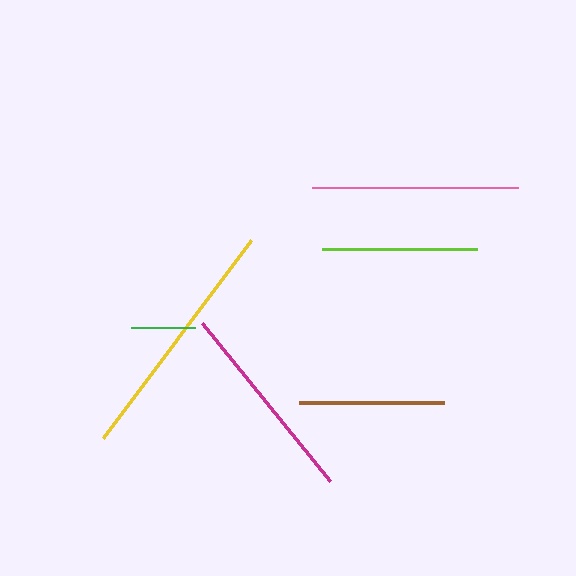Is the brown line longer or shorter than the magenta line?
The magenta line is longer than the brown line.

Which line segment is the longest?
The yellow line is the longest at approximately 248 pixels.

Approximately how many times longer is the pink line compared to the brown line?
The pink line is approximately 1.4 times the length of the brown line.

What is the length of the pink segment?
The pink segment is approximately 206 pixels long.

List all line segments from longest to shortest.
From longest to shortest: yellow, pink, magenta, lime, brown, green.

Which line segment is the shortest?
The green line is the shortest at approximately 64 pixels.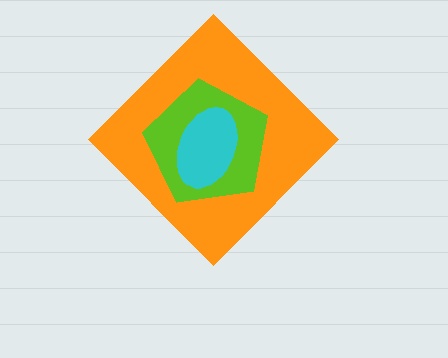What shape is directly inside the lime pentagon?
The cyan ellipse.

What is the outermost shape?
The orange diamond.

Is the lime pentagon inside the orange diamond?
Yes.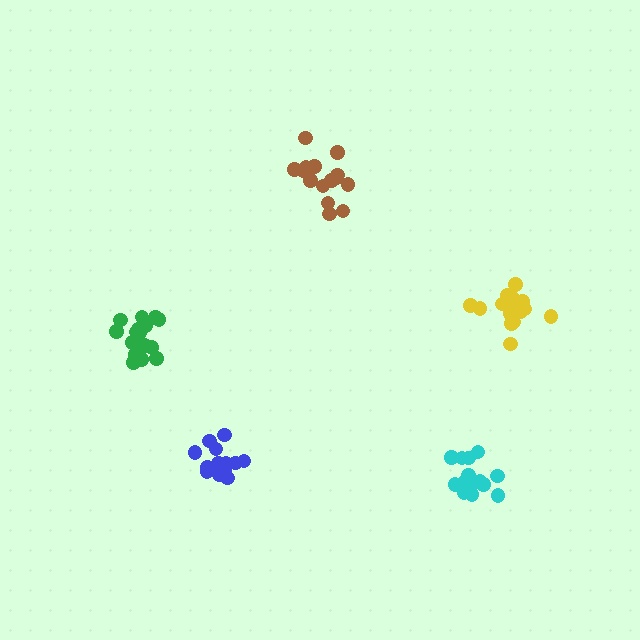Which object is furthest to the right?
The yellow cluster is rightmost.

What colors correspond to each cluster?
The clusters are colored: yellow, brown, green, blue, cyan.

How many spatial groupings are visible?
There are 5 spatial groupings.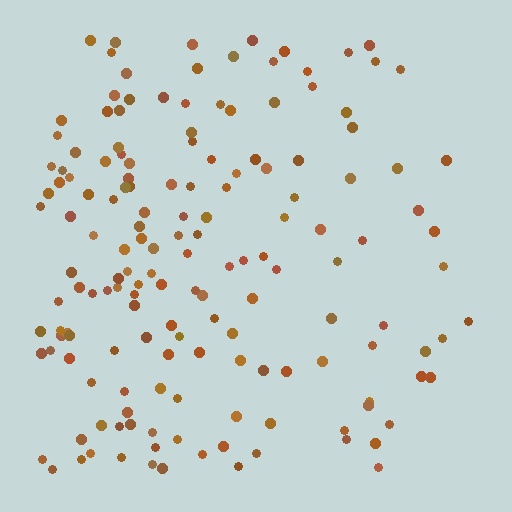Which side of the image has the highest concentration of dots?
The left.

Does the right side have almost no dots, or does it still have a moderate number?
Still a moderate number, just noticeably fewer than the left.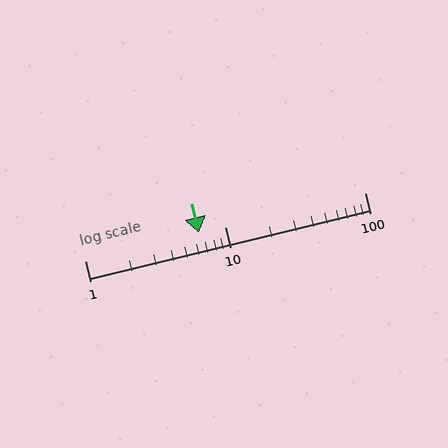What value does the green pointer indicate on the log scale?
The pointer indicates approximately 6.5.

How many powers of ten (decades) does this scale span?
The scale spans 2 decades, from 1 to 100.